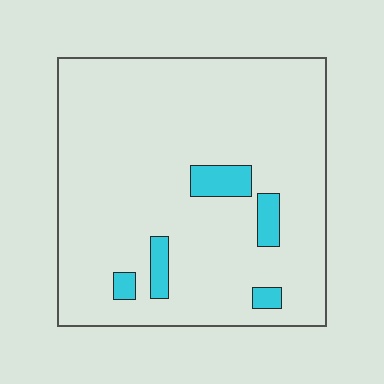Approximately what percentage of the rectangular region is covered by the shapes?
Approximately 10%.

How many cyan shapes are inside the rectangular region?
5.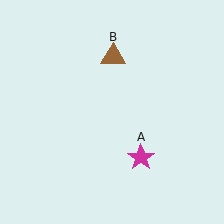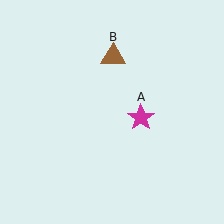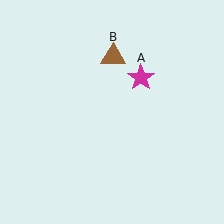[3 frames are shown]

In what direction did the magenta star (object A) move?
The magenta star (object A) moved up.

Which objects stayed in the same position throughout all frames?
Brown triangle (object B) remained stationary.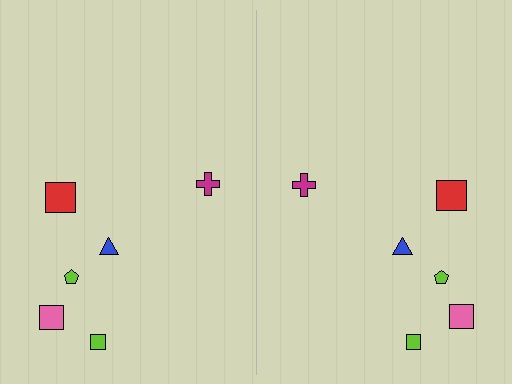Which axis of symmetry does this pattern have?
The pattern has a vertical axis of symmetry running through the center of the image.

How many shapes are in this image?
There are 12 shapes in this image.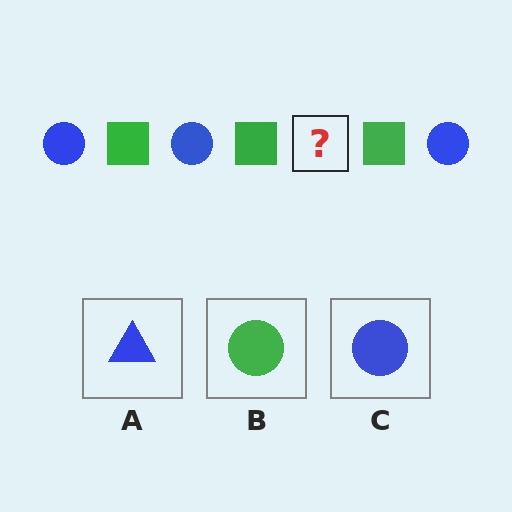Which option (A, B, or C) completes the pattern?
C.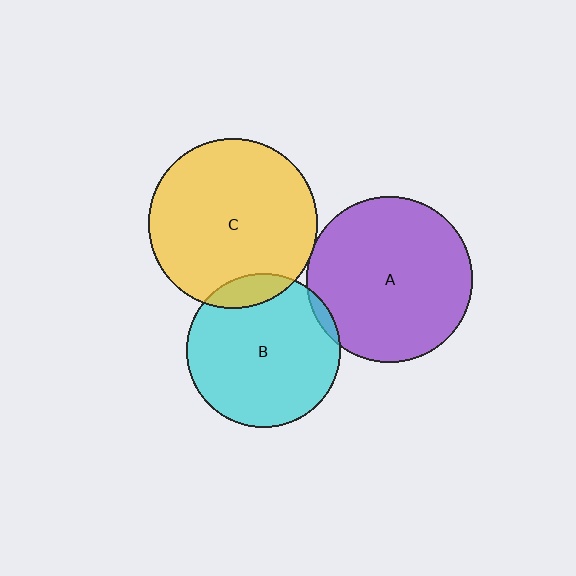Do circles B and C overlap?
Yes.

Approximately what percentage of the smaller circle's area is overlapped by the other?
Approximately 10%.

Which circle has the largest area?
Circle C (yellow).